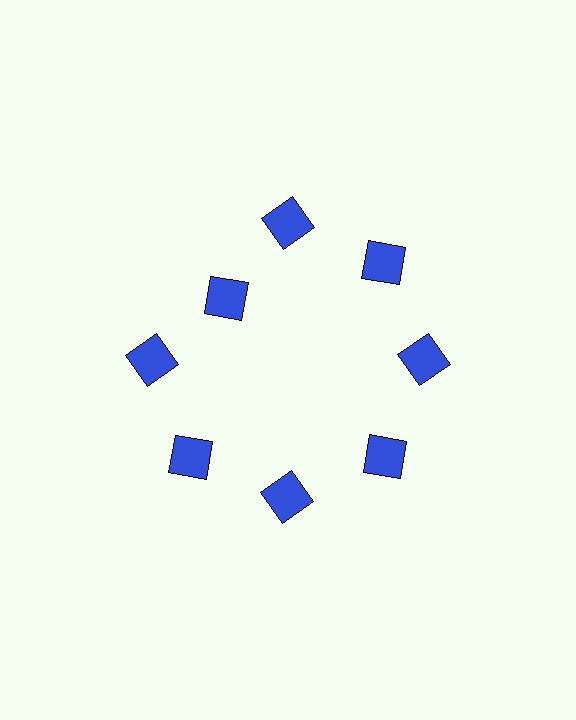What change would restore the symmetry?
The symmetry would be restored by moving it outward, back onto the ring so that all 8 squares sit at equal angles and equal distance from the center.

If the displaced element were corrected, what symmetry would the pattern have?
It would have 8-fold rotational symmetry — the pattern would map onto itself every 45 degrees.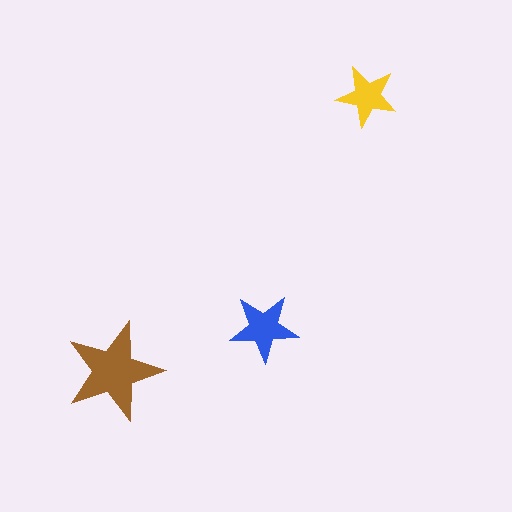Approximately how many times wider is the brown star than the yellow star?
About 1.5 times wider.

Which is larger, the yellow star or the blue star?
The blue one.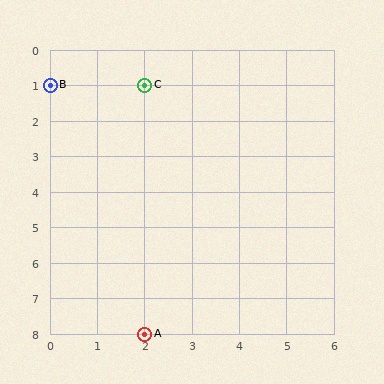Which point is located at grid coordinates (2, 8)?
Point A is at (2, 8).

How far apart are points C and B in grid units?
Points C and B are 2 columns apart.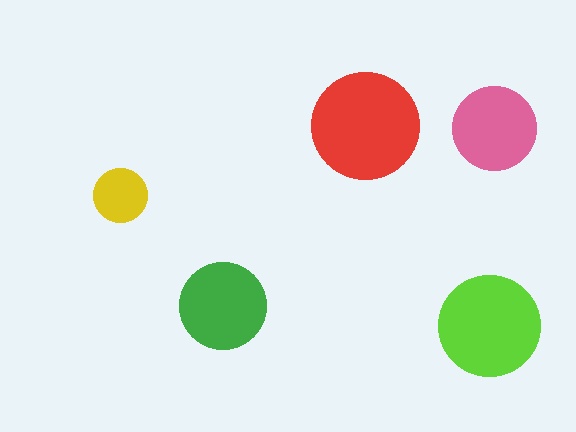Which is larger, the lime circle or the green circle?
The lime one.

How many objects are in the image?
There are 5 objects in the image.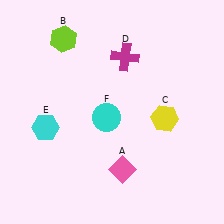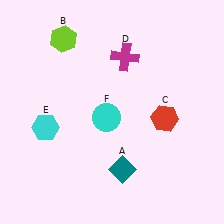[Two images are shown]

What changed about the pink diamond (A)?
In Image 1, A is pink. In Image 2, it changed to teal.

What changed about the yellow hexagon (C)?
In Image 1, C is yellow. In Image 2, it changed to red.